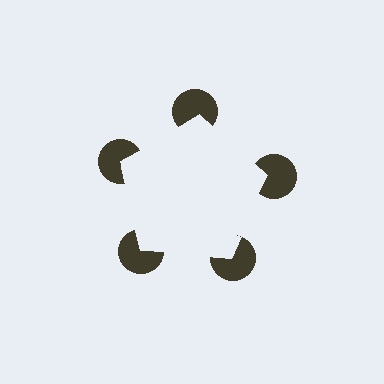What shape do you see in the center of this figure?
An illusory pentagon — its edges are inferred from the aligned wedge cuts in the pac-man discs, not physically drawn.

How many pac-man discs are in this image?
There are 5 — one at each vertex of the illusory pentagon.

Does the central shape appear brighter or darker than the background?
It typically appears slightly brighter than the background, even though no actual brightness change is drawn.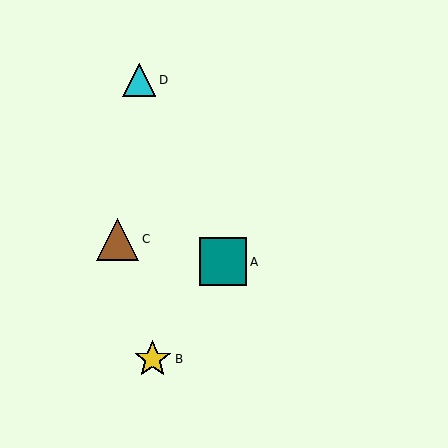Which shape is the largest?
The teal square (labeled A) is the largest.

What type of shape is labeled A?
Shape A is a teal square.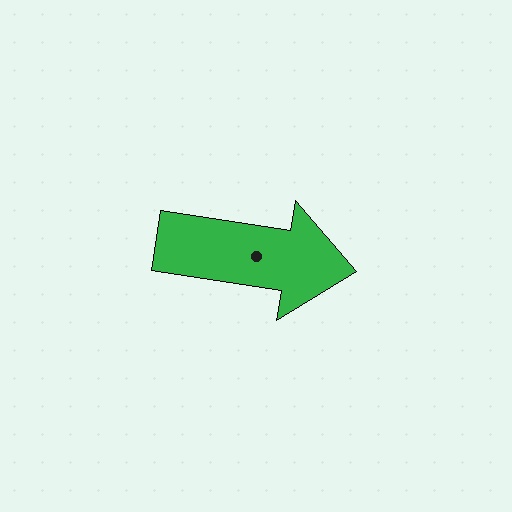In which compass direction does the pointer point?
East.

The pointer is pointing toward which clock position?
Roughly 3 o'clock.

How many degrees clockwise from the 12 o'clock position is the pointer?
Approximately 99 degrees.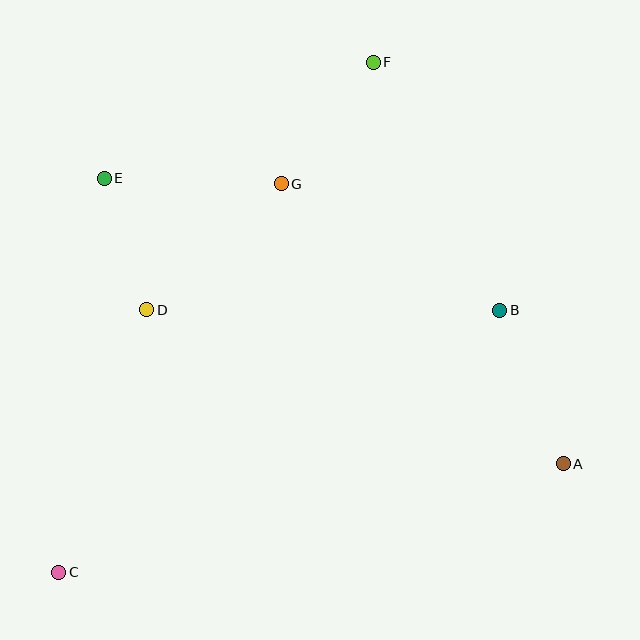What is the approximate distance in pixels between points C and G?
The distance between C and G is approximately 448 pixels.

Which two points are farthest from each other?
Points C and F are farthest from each other.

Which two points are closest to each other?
Points D and E are closest to each other.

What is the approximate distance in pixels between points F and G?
The distance between F and G is approximately 152 pixels.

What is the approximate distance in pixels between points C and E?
The distance between C and E is approximately 397 pixels.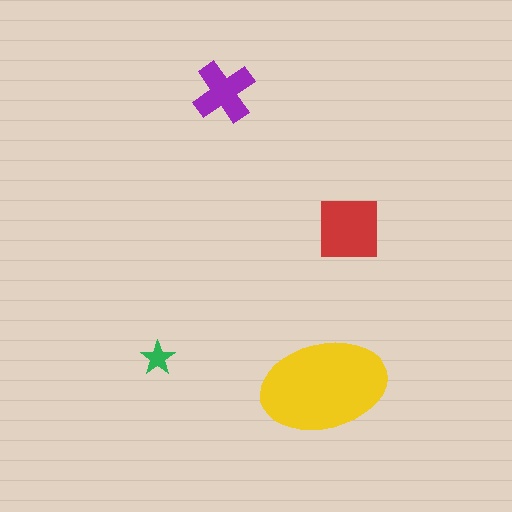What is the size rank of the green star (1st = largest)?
4th.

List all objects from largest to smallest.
The yellow ellipse, the red square, the purple cross, the green star.